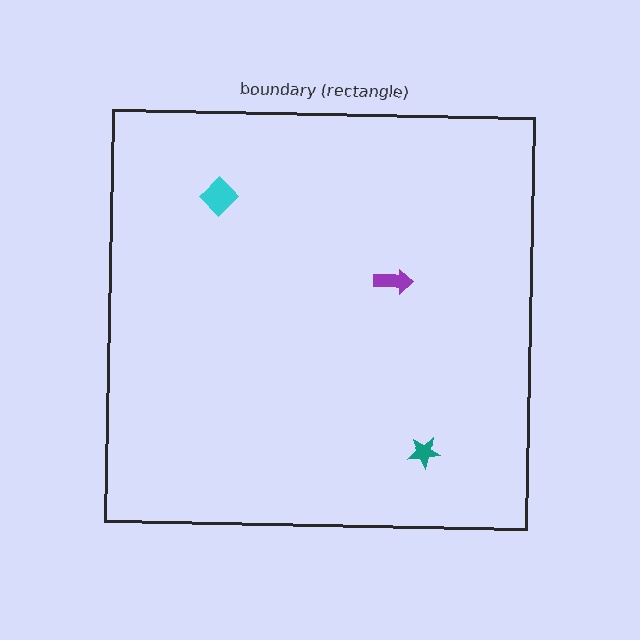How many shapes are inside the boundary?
3 inside, 0 outside.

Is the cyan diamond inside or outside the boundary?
Inside.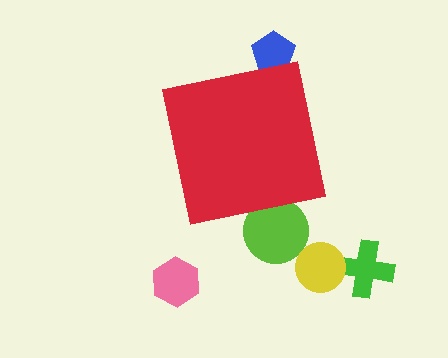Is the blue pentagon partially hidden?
Yes, the blue pentagon is partially hidden behind the red square.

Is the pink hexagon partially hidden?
No, the pink hexagon is fully visible.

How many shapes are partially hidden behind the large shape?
2 shapes are partially hidden.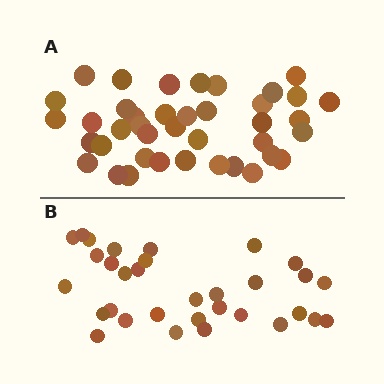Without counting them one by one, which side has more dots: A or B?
Region A (the top region) has more dots.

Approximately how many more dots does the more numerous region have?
Region A has roughly 8 or so more dots than region B.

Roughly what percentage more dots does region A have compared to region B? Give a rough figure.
About 25% more.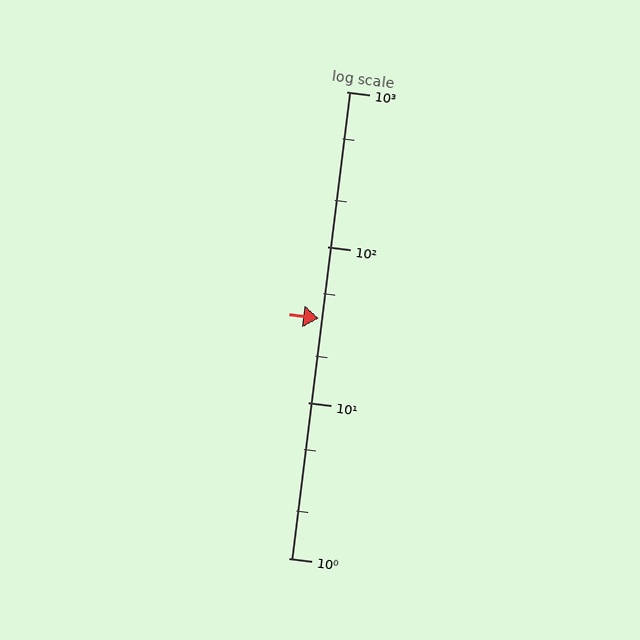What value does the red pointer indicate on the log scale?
The pointer indicates approximately 35.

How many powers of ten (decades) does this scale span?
The scale spans 3 decades, from 1 to 1000.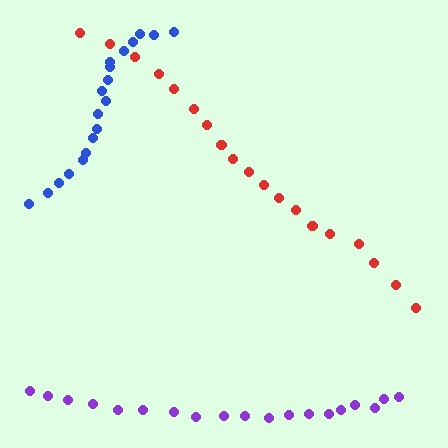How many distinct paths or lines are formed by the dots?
There are 3 distinct paths.